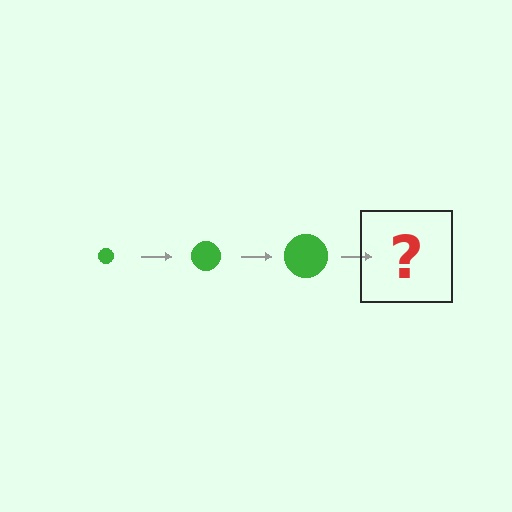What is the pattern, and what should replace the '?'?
The pattern is that the circle gets progressively larger each step. The '?' should be a green circle, larger than the previous one.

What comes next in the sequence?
The next element should be a green circle, larger than the previous one.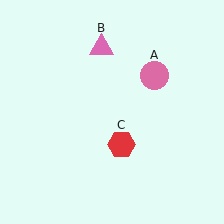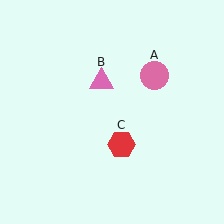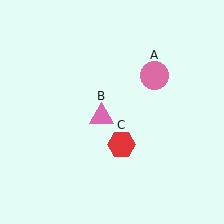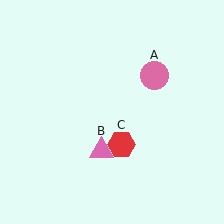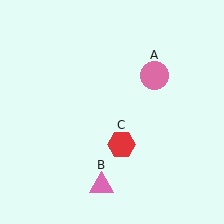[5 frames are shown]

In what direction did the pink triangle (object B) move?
The pink triangle (object B) moved down.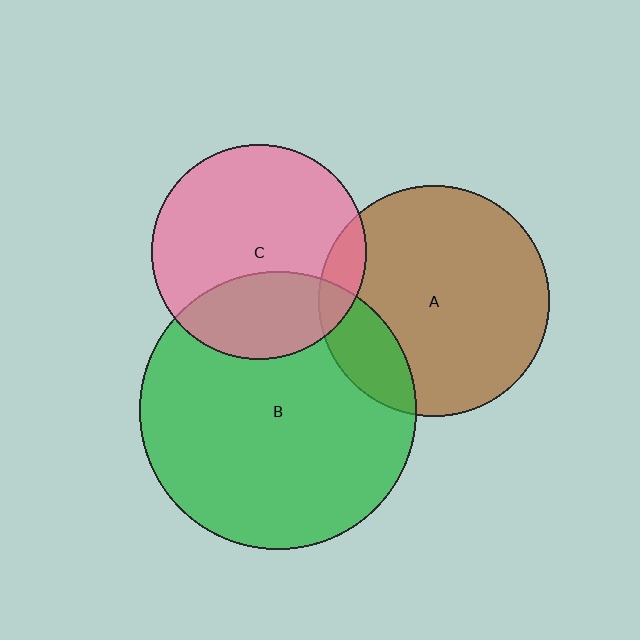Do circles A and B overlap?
Yes.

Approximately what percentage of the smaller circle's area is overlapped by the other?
Approximately 15%.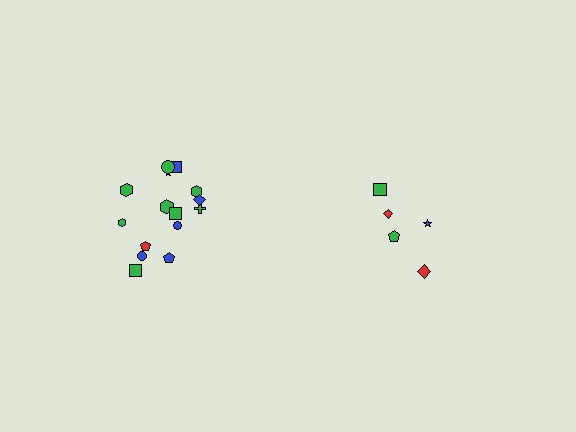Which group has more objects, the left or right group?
The left group.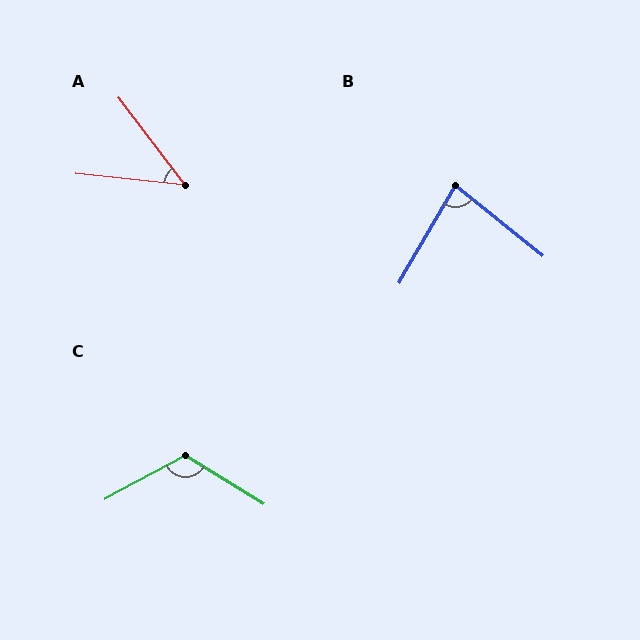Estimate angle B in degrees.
Approximately 81 degrees.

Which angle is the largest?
C, at approximately 120 degrees.